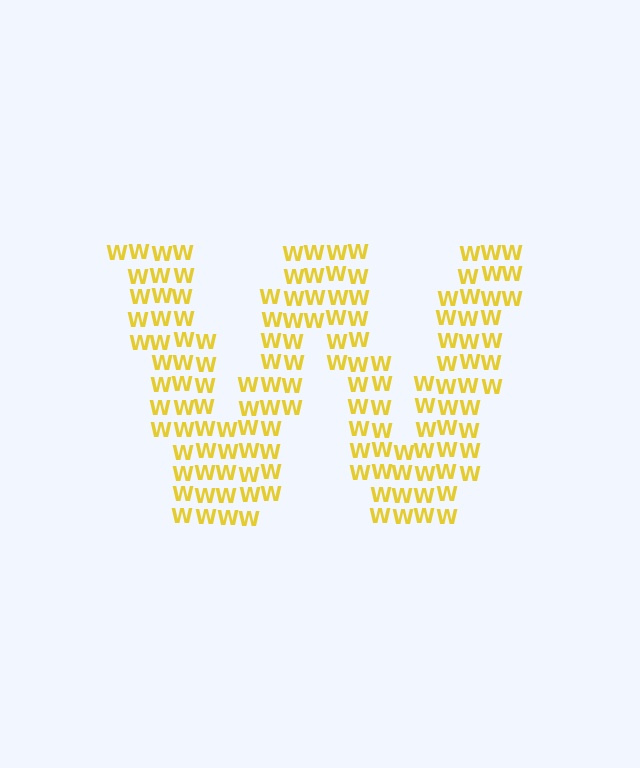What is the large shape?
The large shape is the letter W.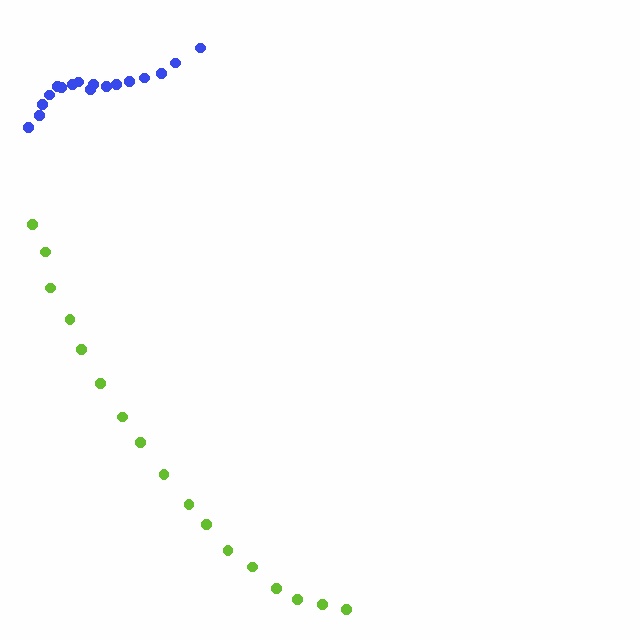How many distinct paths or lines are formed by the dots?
There are 2 distinct paths.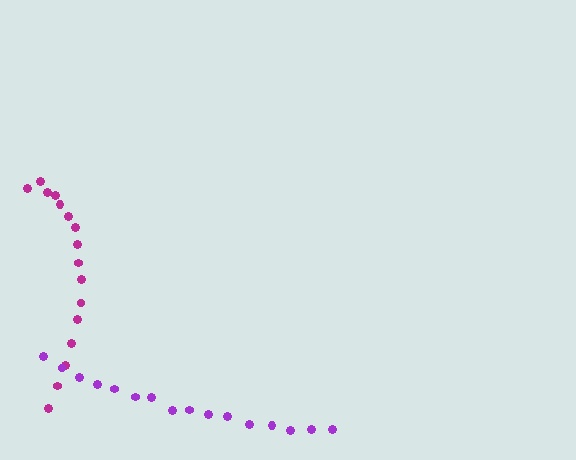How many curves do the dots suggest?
There are 2 distinct paths.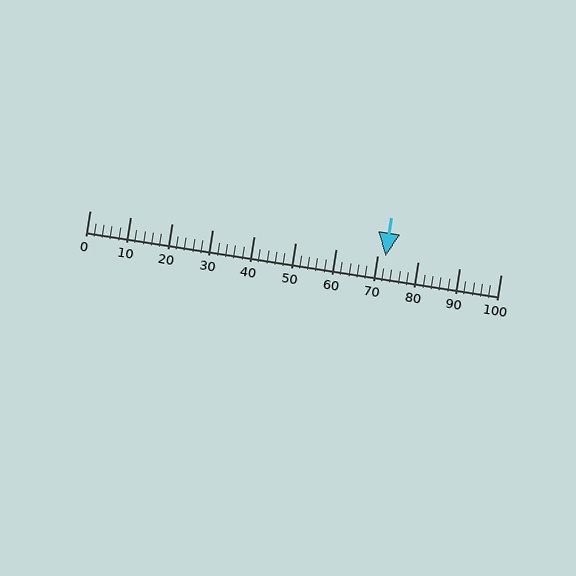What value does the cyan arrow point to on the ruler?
The cyan arrow points to approximately 72.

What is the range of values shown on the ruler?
The ruler shows values from 0 to 100.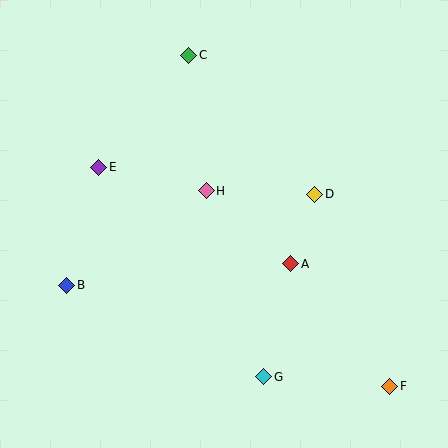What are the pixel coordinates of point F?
Point F is at (390, 386).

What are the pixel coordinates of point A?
Point A is at (291, 264).